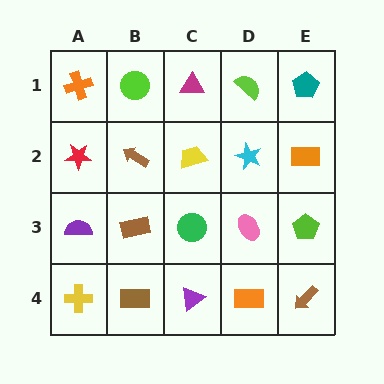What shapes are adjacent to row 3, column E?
An orange rectangle (row 2, column E), a brown arrow (row 4, column E), a pink ellipse (row 3, column D).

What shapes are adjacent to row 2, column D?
A lime semicircle (row 1, column D), a pink ellipse (row 3, column D), a yellow trapezoid (row 2, column C), an orange rectangle (row 2, column E).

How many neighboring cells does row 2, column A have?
3.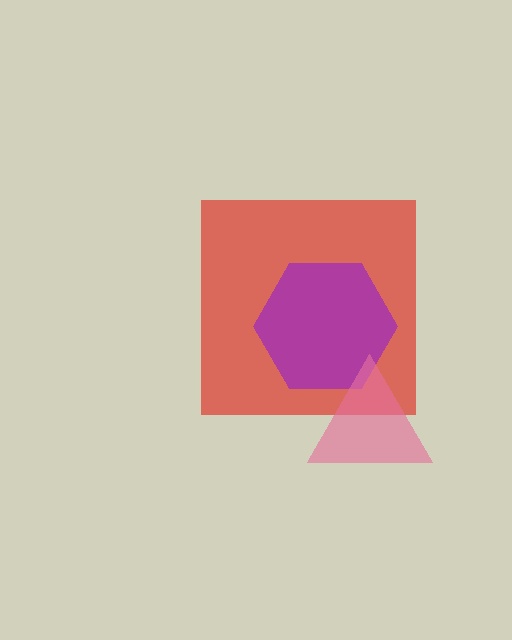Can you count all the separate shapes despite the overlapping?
Yes, there are 3 separate shapes.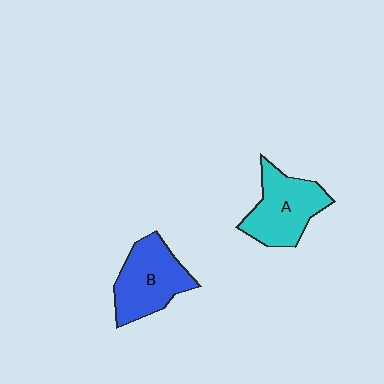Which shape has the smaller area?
Shape A (cyan).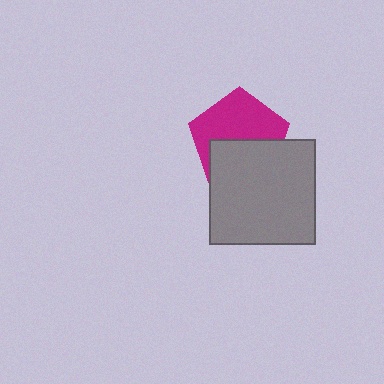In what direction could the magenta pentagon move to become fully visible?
The magenta pentagon could move up. That would shift it out from behind the gray square entirely.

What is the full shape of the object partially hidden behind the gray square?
The partially hidden object is a magenta pentagon.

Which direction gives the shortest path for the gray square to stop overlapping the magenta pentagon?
Moving down gives the shortest separation.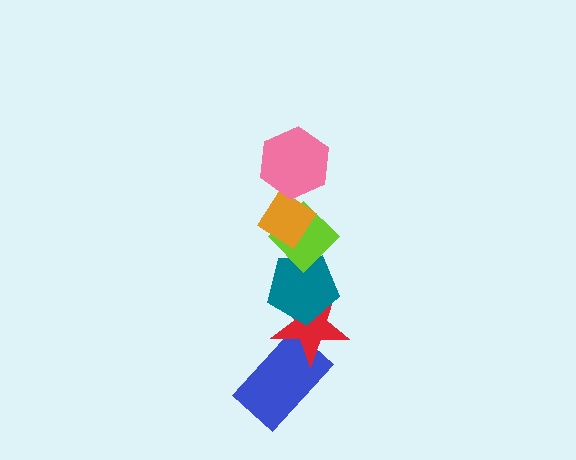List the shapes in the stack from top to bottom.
From top to bottom: the pink hexagon, the orange diamond, the lime diamond, the teal pentagon, the red star, the blue rectangle.